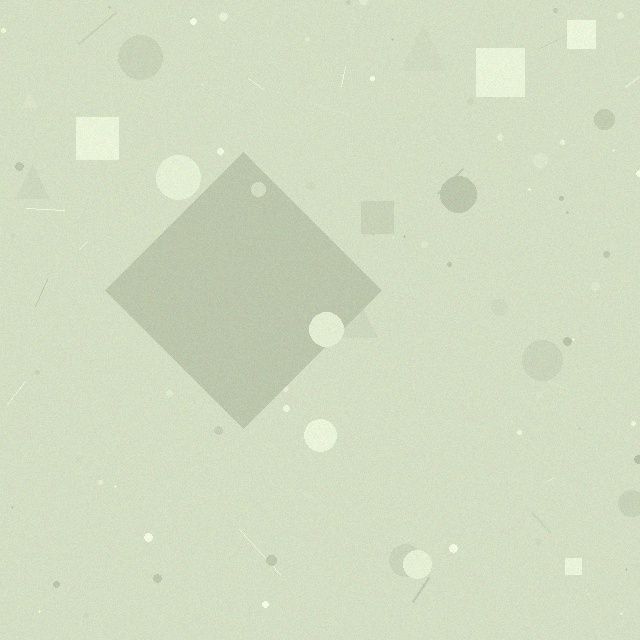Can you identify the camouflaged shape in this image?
The camouflaged shape is a diamond.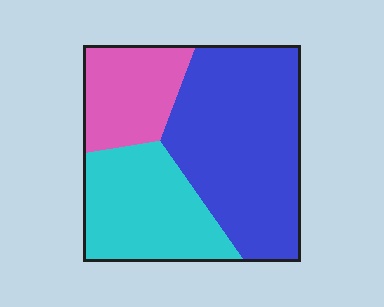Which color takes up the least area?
Pink, at roughly 20%.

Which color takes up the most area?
Blue, at roughly 50%.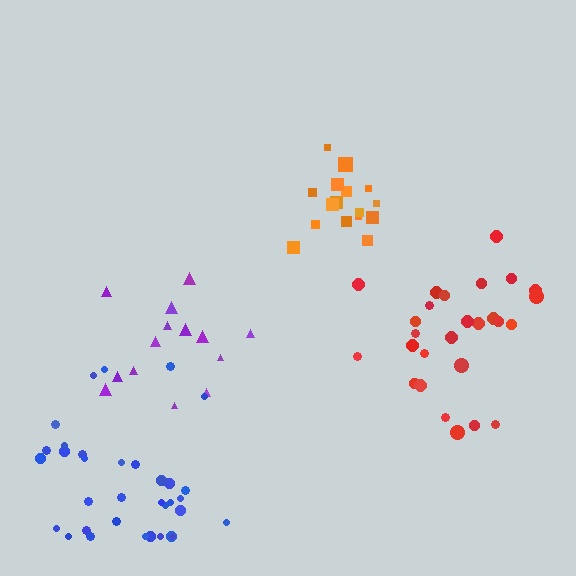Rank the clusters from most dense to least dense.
orange, blue, red, purple.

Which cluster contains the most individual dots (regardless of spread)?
Blue (34).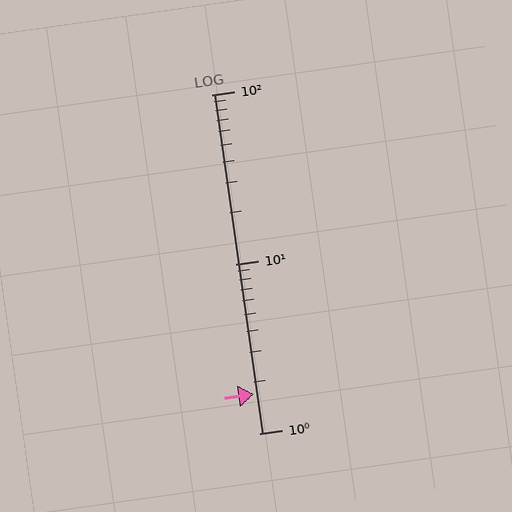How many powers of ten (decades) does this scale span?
The scale spans 2 decades, from 1 to 100.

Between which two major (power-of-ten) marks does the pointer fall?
The pointer is between 1 and 10.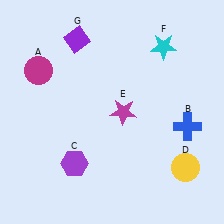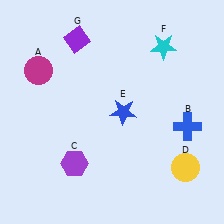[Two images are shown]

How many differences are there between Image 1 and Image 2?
There is 1 difference between the two images.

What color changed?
The star (E) changed from magenta in Image 1 to blue in Image 2.